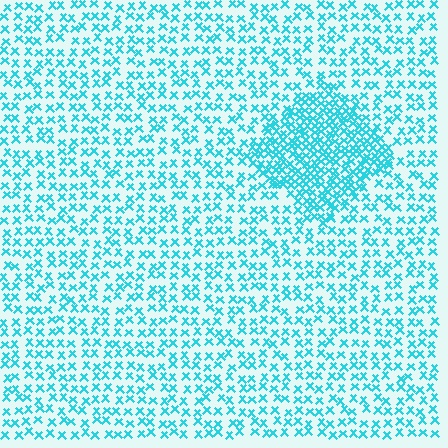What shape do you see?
I see a diamond.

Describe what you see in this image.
The image contains small cyan elements arranged at two different densities. A diamond-shaped region is visible where the elements are more densely packed than the surrounding area.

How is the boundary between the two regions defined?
The boundary is defined by a change in element density (approximately 2.2x ratio). All elements are the same color, size, and shape.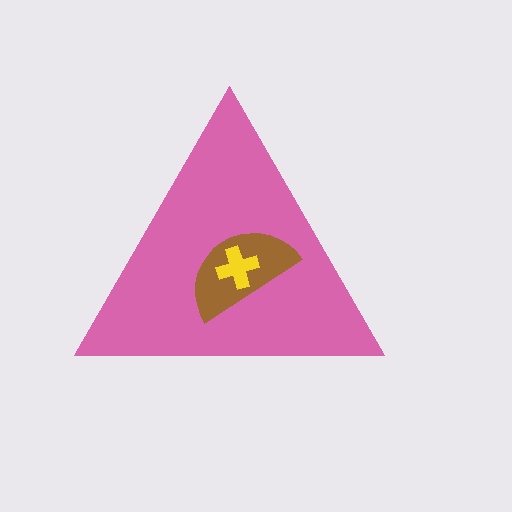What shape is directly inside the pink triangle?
The brown semicircle.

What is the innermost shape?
The yellow cross.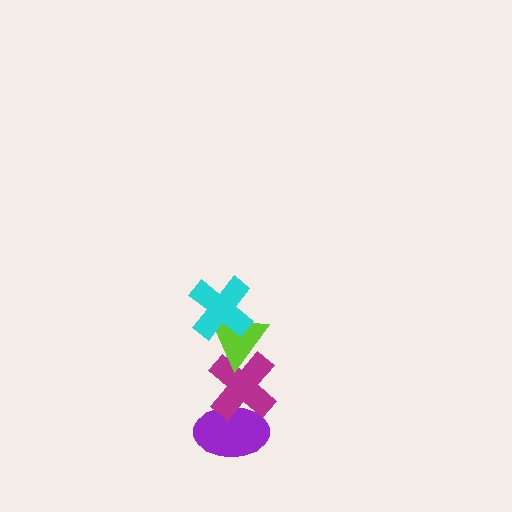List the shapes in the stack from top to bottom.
From top to bottom: the cyan cross, the lime triangle, the magenta cross, the purple ellipse.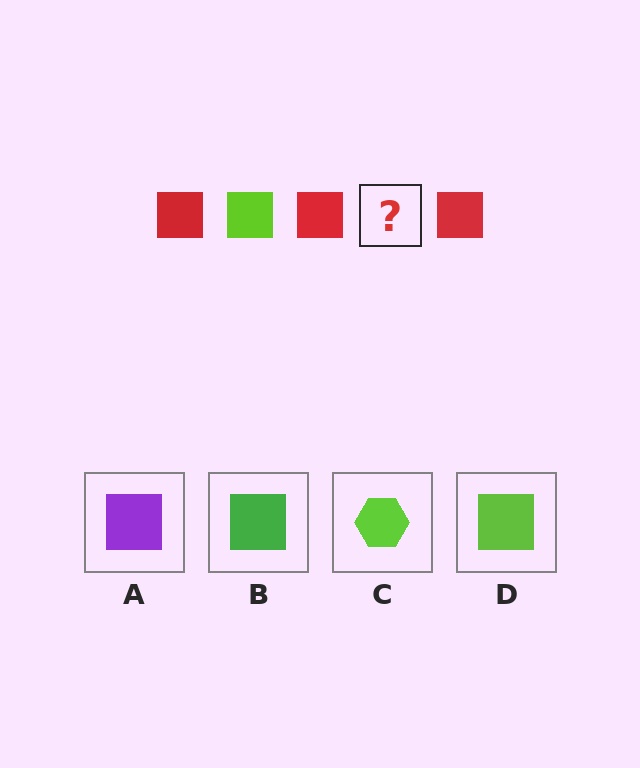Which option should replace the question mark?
Option D.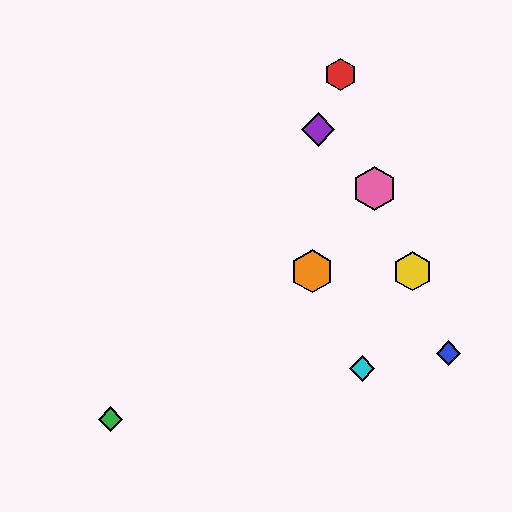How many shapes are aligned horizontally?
2 shapes (the yellow hexagon, the orange hexagon) are aligned horizontally.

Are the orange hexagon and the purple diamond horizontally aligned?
No, the orange hexagon is at y≈271 and the purple diamond is at y≈129.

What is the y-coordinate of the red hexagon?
The red hexagon is at y≈75.